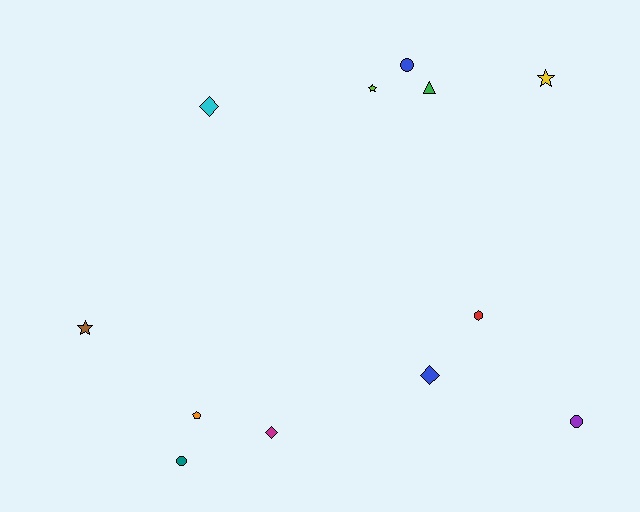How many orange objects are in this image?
There is 1 orange object.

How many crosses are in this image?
There are no crosses.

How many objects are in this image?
There are 12 objects.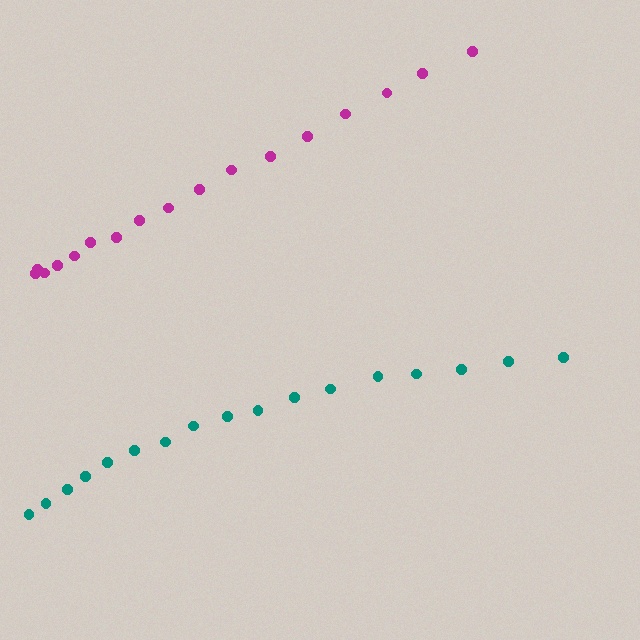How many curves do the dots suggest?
There are 2 distinct paths.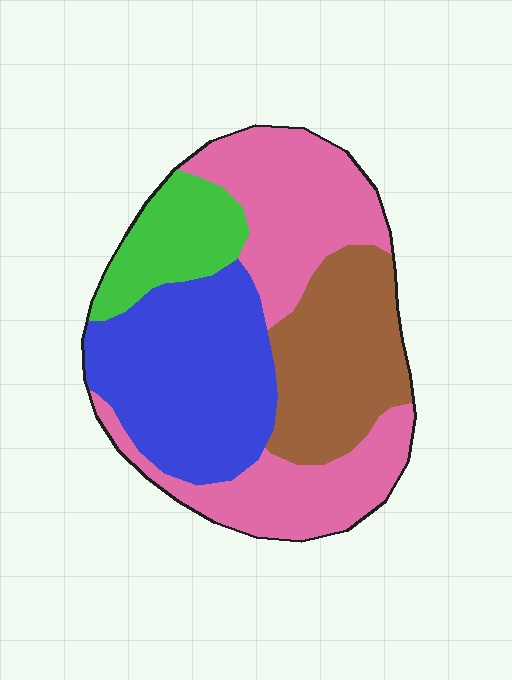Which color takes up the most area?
Pink, at roughly 35%.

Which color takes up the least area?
Green, at roughly 10%.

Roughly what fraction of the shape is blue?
Blue covers around 30% of the shape.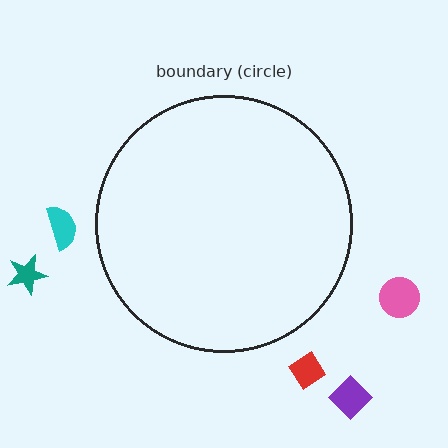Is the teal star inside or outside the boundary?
Outside.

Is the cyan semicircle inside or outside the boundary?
Outside.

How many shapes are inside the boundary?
0 inside, 5 outside.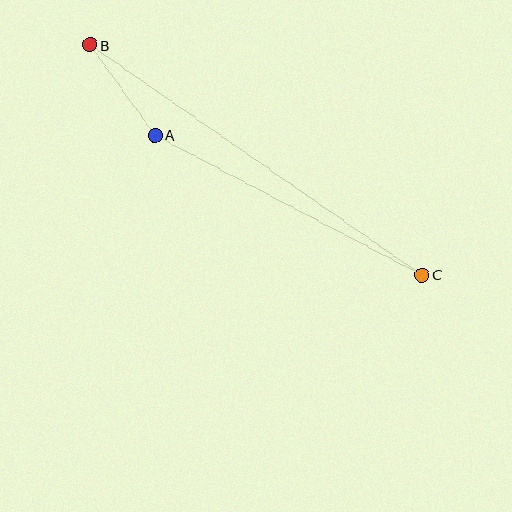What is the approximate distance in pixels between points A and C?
The distance between A and C is approximately 301 pixels.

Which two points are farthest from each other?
Points B and C are farthest from each other.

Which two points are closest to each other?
Points A and B are closest to each other.